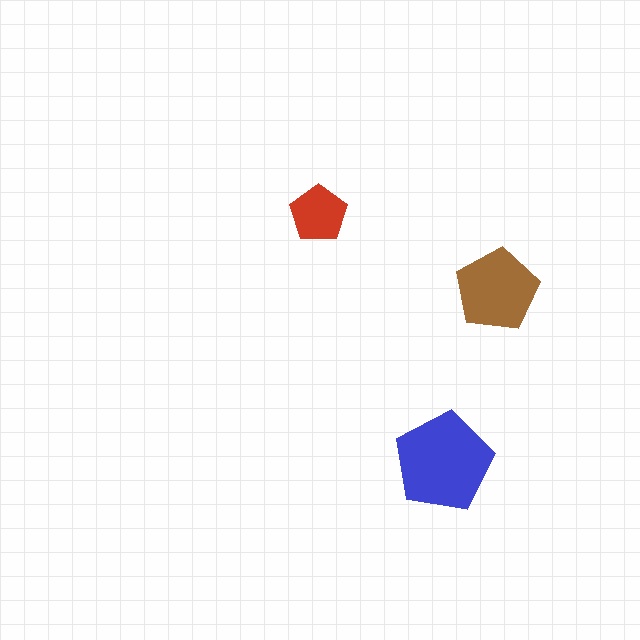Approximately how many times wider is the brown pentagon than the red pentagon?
About 1.5 times wider.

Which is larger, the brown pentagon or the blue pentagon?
The blue one.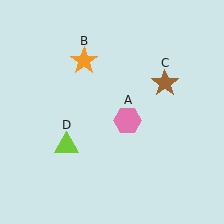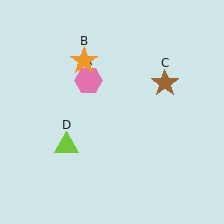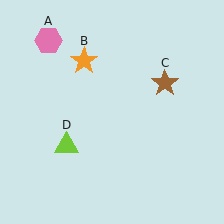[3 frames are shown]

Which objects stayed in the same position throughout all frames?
Orange star (object B) and brown star (object C) and lime triangle (object D) remained stationary.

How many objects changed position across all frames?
1 object changed position: pink hexagon (object A).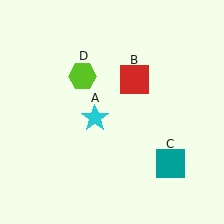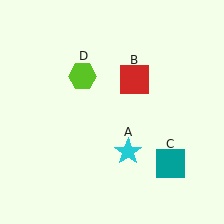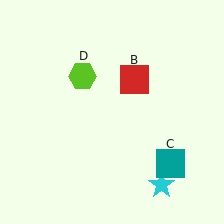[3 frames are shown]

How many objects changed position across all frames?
1 object changed position: cyan star (object A).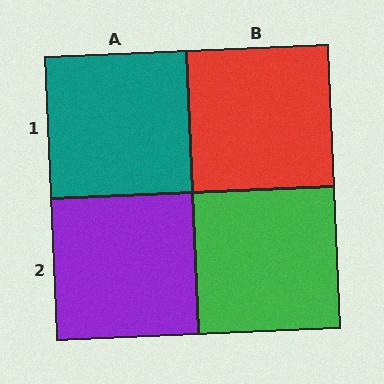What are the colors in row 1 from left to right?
Teal, red.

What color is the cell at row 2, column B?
Green.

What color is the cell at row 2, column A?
Purple.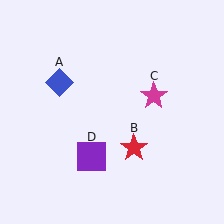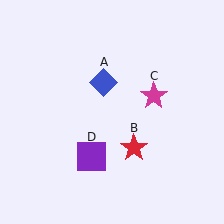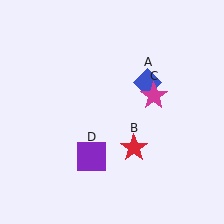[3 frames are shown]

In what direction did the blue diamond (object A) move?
The blue diamond (object A) moved right.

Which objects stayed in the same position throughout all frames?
Red star (object B) and magenta star (object C) and purple square (object D) remained stationary.